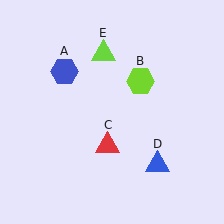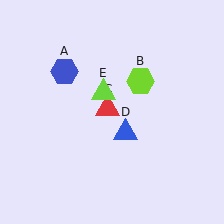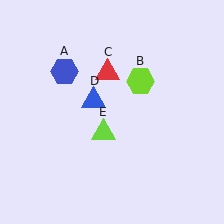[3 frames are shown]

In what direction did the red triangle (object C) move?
The red triangle (object C) moved up.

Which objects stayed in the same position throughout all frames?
Blue hexagon (object A) and lime hexagon (object B) remained stationary.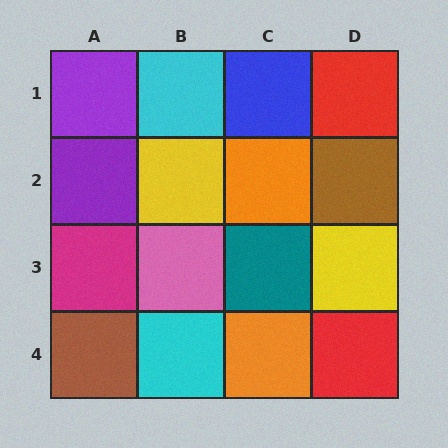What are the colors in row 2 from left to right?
Purple, yellow, orange, brown.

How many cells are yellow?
2 cells are yellow.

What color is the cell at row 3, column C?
Teal.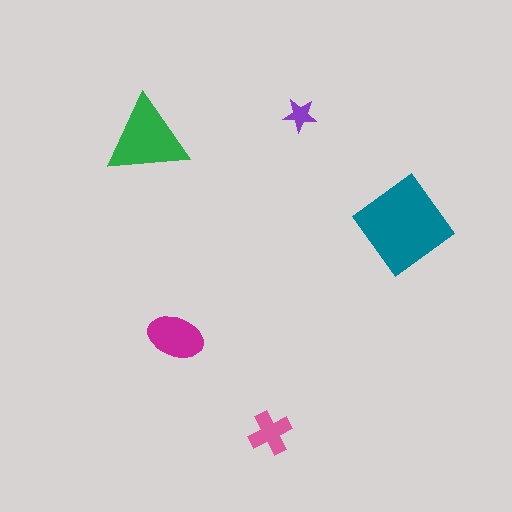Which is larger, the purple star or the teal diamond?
The teal diamond.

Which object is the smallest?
The purple star.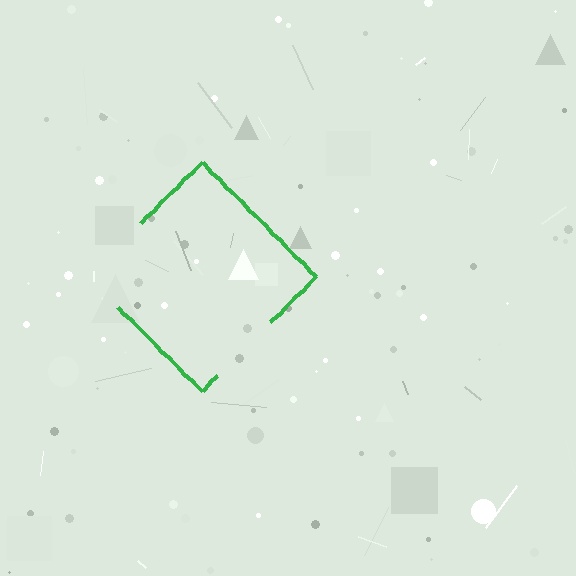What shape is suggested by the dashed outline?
The dashed outline suggests a diamond.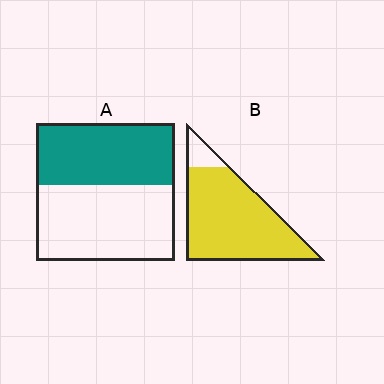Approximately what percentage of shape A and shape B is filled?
A is approximately 45% and B is approximately 90%.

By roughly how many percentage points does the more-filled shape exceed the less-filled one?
By roughly 45 percentage points (B over A).